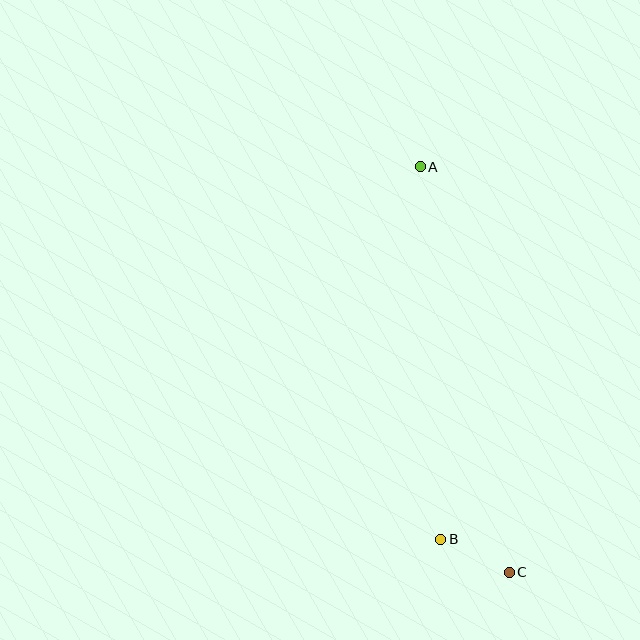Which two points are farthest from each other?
Points A and C are farthest from each other.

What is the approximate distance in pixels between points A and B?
The distance between A and B is approximately 373 pixels.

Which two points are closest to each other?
Points B and C are closest to each other.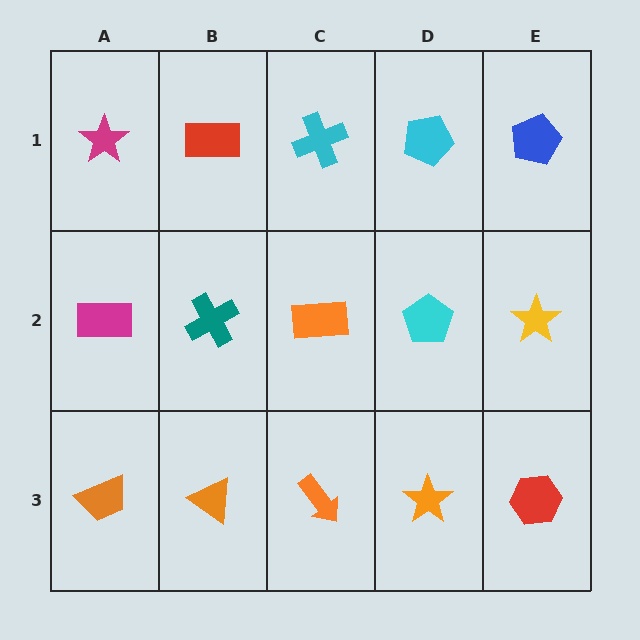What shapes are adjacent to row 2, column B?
A red rectangle (row 1, column B), an orange triangle (row 3, column B), a magenta rectangle (row 2, column A), an orange rectangle (row 2, column C).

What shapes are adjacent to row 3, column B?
A teal cross (row 2, column B), an orange trapezoid (row 3, column A), an orange arrow (row 3, column C).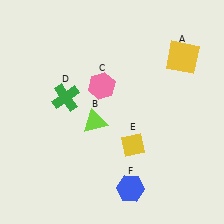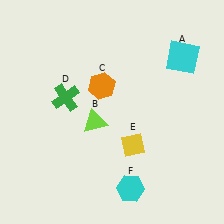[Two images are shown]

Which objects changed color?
A changed from yellow to cyan. C changed from pink to orange. F changed from blue to cyan.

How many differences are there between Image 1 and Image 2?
There are 3 differences between the two images.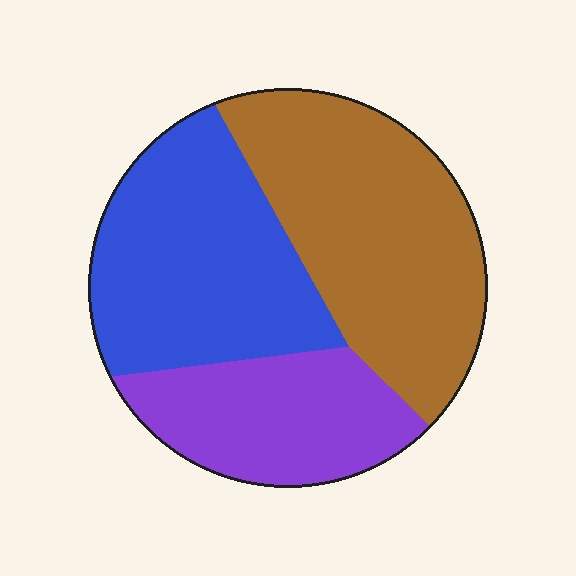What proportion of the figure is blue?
Blue takes up about one third (1/3) of the figure.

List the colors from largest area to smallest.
From largest to smallest: brown, blue, purple.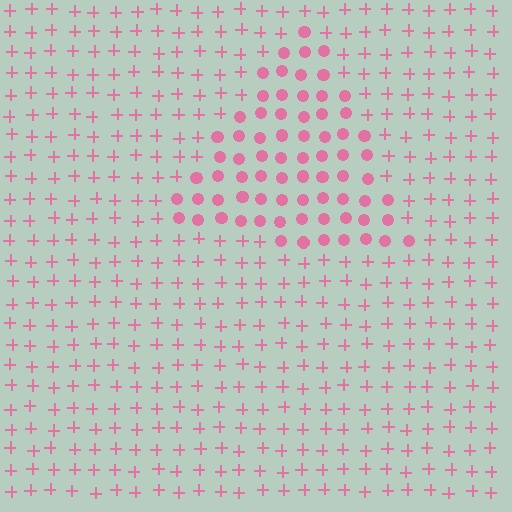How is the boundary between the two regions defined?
The boundary is defined by a change in element shape: circles inside vs. plus signs outside. All elements share the same color and spacing.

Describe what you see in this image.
The image is filled with small pink elements arranged in a uniform grid. A triangle-shaped region contains circles, while the surrounding area contains plus signs. The boundary is defined purely by the change in element shape.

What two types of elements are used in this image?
The image uses circles inside the triangle region and plus signs outside it.